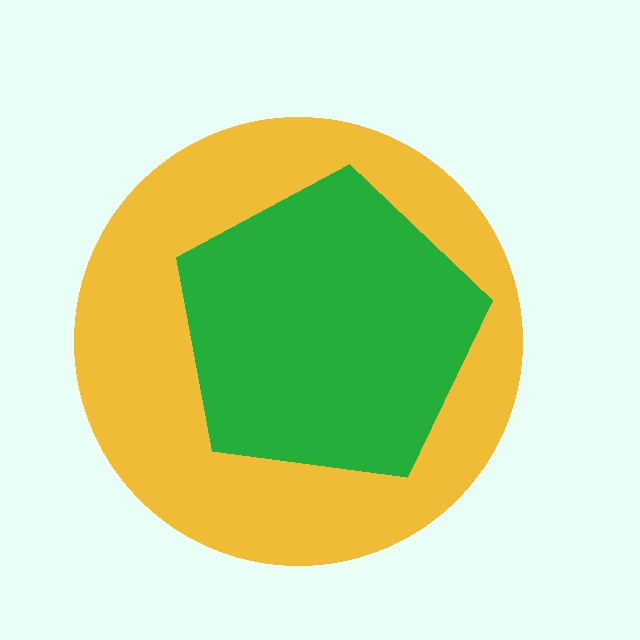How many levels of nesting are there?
2.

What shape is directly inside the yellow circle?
The green pentagon.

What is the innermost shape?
The green pentagon.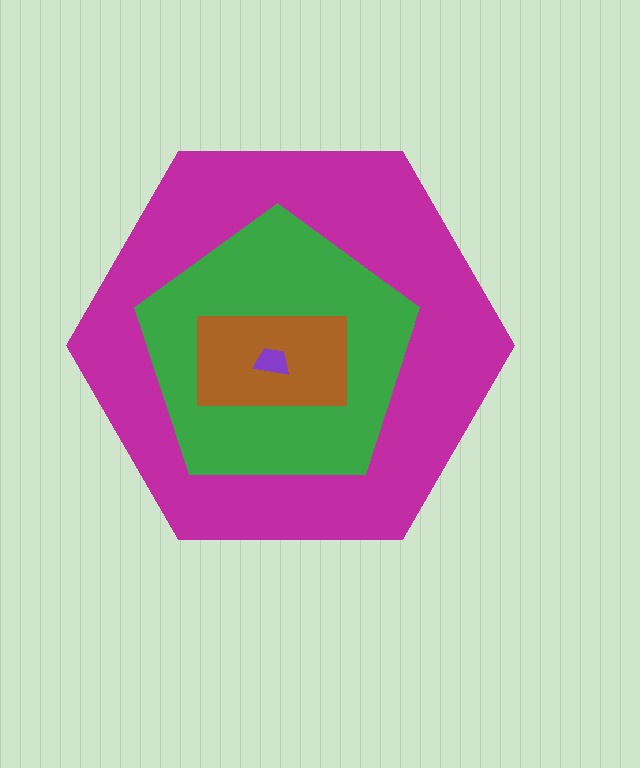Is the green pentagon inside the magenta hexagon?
Yes.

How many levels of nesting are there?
4.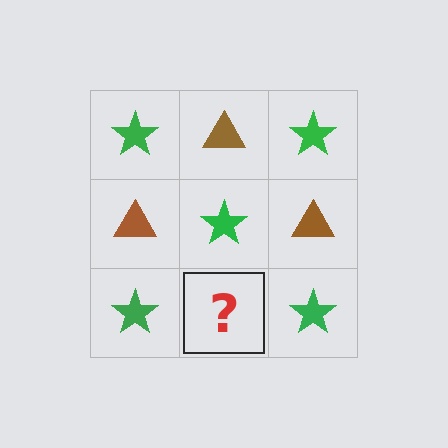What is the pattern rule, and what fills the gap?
The rule is that it alternates green star and brown triangle in a checkerboard pattern. The gap should be filled with a brown triangle.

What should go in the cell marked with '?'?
The missing cell should contain a brown triangle.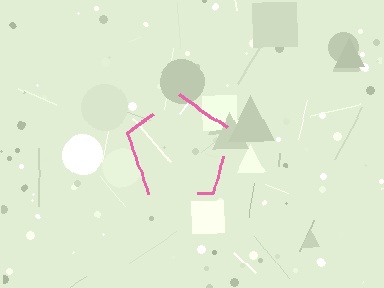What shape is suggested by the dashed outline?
The dashed outline suggests a pentagon.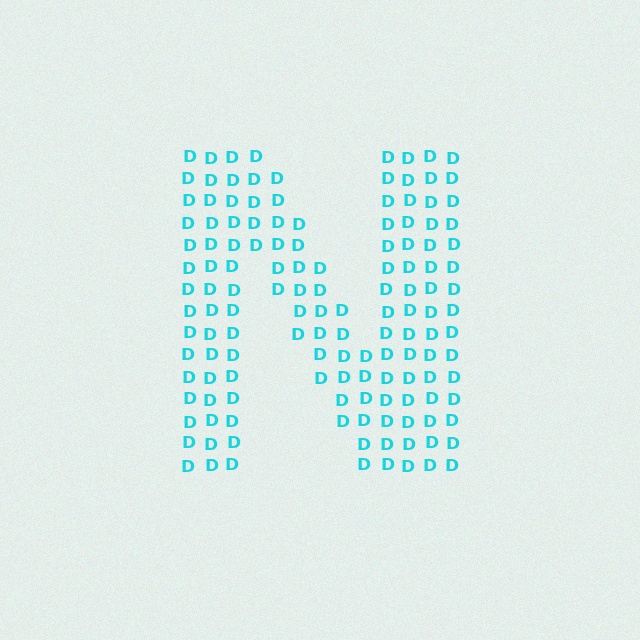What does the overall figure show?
The overall figure shows the letter N.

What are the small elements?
The small elements are letter D's.